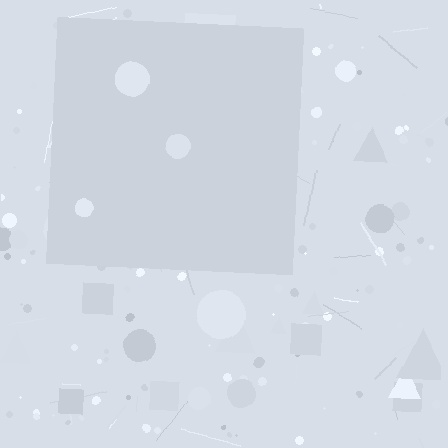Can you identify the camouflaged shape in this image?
The camouflaged shape is a square.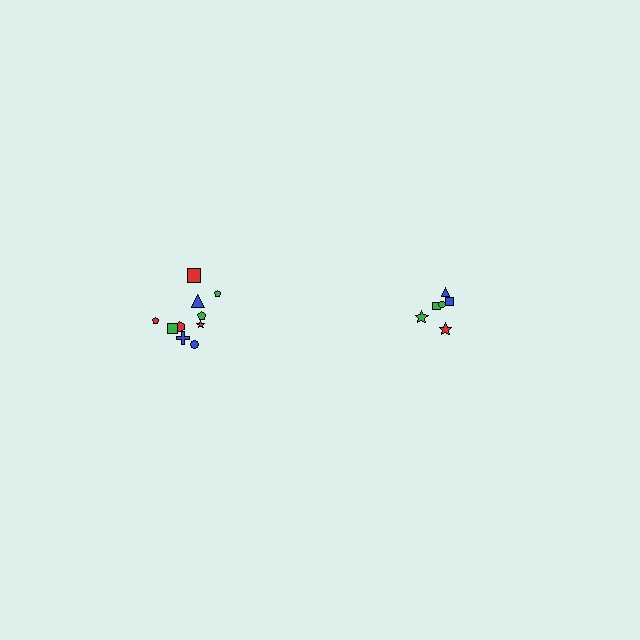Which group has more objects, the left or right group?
The left group.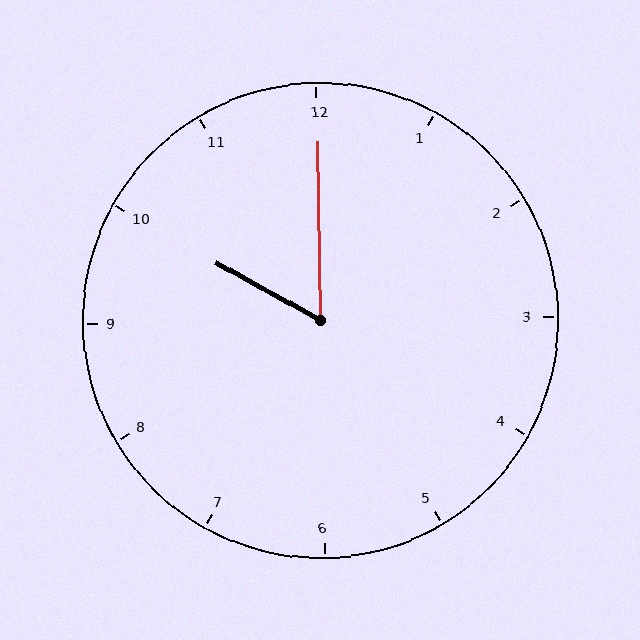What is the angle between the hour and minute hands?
Approximately 60 degrees.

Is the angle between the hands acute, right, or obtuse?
It is acute.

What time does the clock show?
10:00.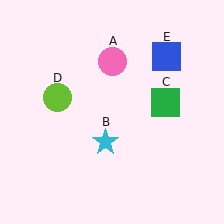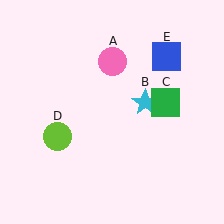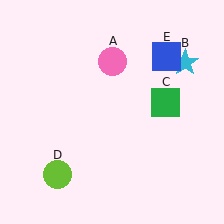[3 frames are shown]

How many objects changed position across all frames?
2 objects changed position: cyan star (object B), lime circle (object D).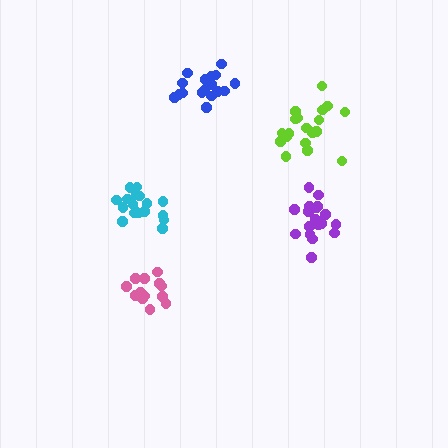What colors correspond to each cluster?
The clusters are colored: lime, cyan, purple, pink, blue.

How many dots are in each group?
Group 1: 19 dots, Group 2: 19 dots, Group 3: 19 dots, Group 4: 14 dots, Group 5: 17 dots (88 total).